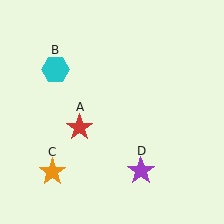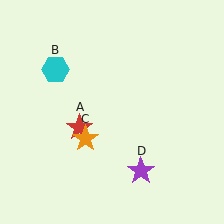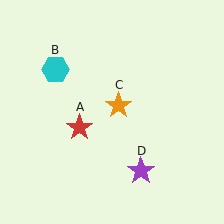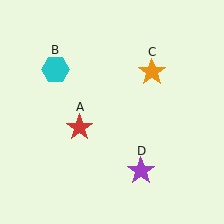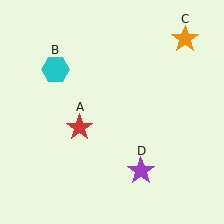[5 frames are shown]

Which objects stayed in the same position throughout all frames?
Red star (object A) and cyan hexagon (object B) and purple star (object D) remained stationary.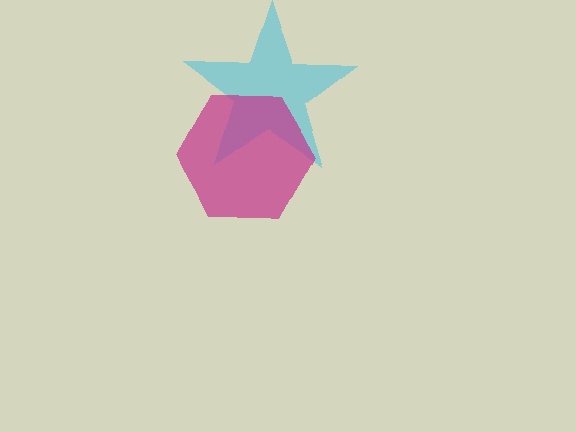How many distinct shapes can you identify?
There are 2 distinct shapes: a cyan star, a magenta hexagon.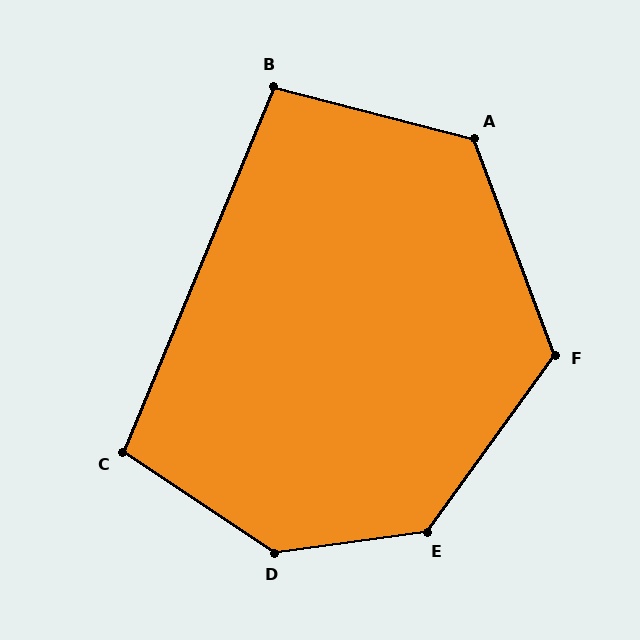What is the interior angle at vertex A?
Approximately 125 degrees (obtuse).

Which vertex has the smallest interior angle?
B, at approximately 98 degrees.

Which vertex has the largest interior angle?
D, at approximately 139 degrees.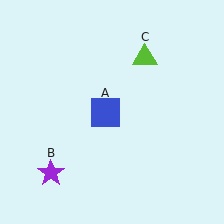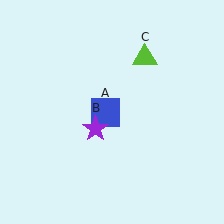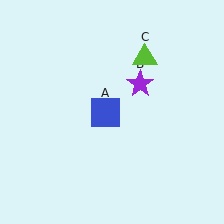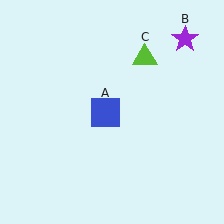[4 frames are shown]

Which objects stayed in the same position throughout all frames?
Blue square (object A) and lime triangle (object C) remained stationary.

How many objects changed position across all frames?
1 object changed position: purple star (object B).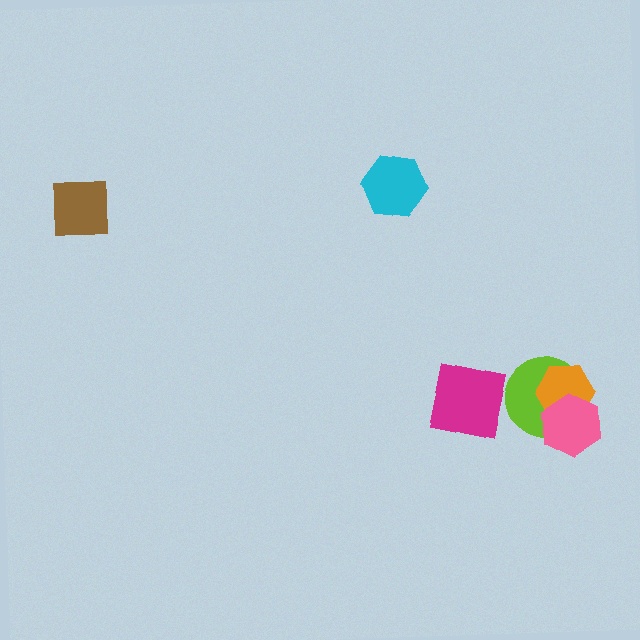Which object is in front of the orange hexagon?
The pink hexagon is in front of the orange hexagon.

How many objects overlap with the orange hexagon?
2 objects overlap with the orange hexagon.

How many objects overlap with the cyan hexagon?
0 objects overlap with the cyan hexagon.